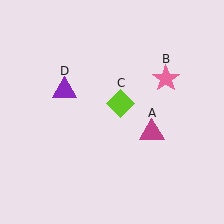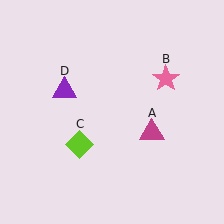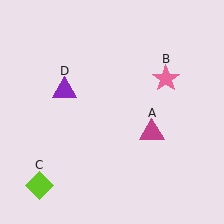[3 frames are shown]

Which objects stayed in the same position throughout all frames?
Magenta triangle (object A) and pink star (object B) and purple triangle (object D) remained stationary.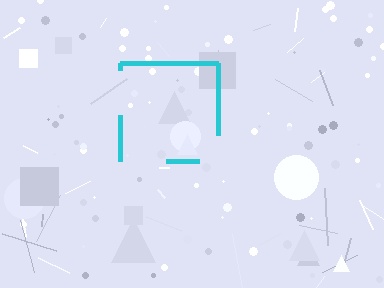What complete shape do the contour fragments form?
The contour fragments form a square.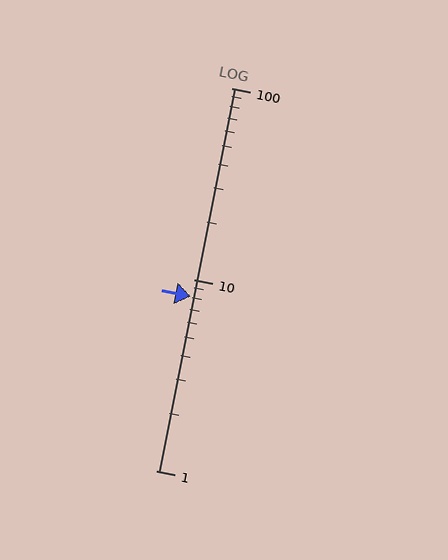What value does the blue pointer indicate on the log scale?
The pointer indicates approximately 8.1.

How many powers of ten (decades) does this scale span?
The scale spans 2 decades, from 1 to 100.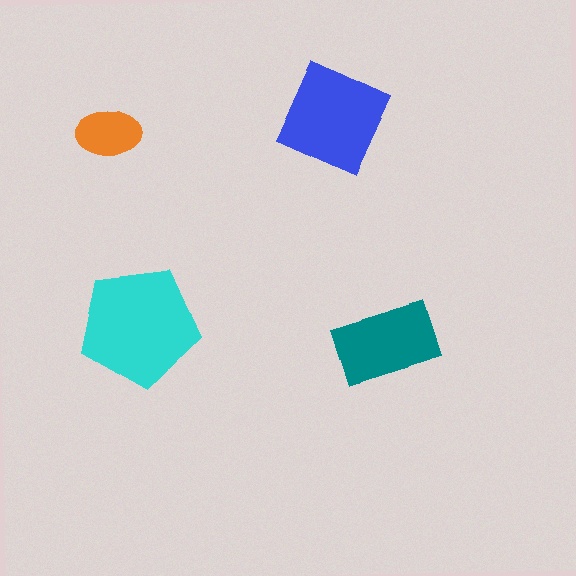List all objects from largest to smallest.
The cyan pentagon, the blue diamond, the teal rectangle, the orange ellipse.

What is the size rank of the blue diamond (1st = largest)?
2nd.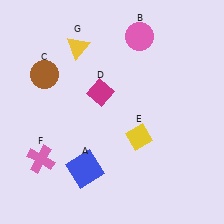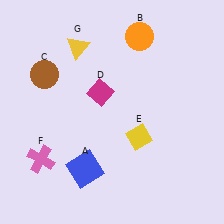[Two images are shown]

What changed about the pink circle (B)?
In Image 1, B is pink. In Image 2, it changed to orange.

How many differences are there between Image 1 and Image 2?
There is 1 difference between the two images.